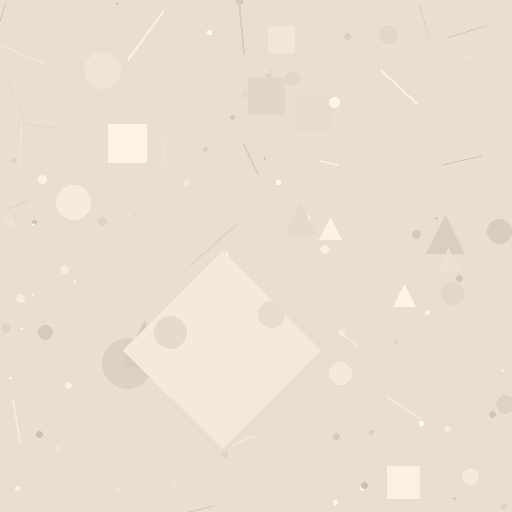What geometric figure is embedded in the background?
A diamond is embedded in the background.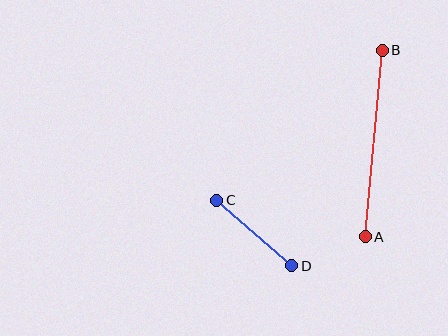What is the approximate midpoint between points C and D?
The midpoint is at approximately (254, 233) pixels.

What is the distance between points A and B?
The distance is approximately 187 pixels.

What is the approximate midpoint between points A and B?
The midpoint is at approximately (374, 143) pixels.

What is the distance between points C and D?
The distance is approximately 100 pixels.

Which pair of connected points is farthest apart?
Points A and B are farthest apart.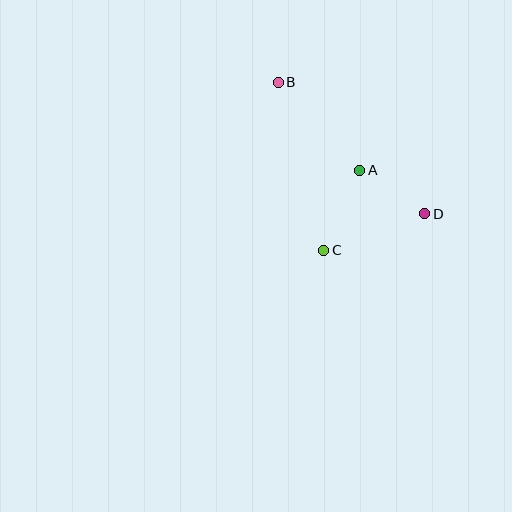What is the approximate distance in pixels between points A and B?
The distance between A and B is approximately 120 pixels.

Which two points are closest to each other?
Points A and D are closest to each other.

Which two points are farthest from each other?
Points B and D are farthest from each other.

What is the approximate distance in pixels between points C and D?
The distance between C and D is approximately 107 pixels.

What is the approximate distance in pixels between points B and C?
The distance between B and C is approximately 174 pixels.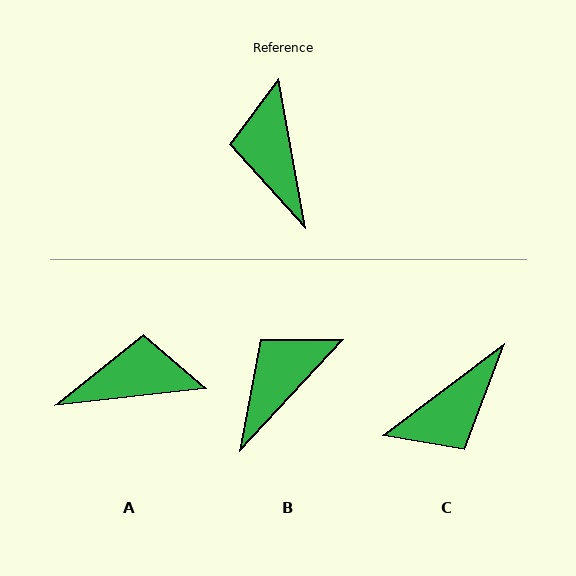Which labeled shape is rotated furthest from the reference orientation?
C, about 117 degrees away.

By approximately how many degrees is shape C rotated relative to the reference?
Approximately 117 degrees counter-clockwise.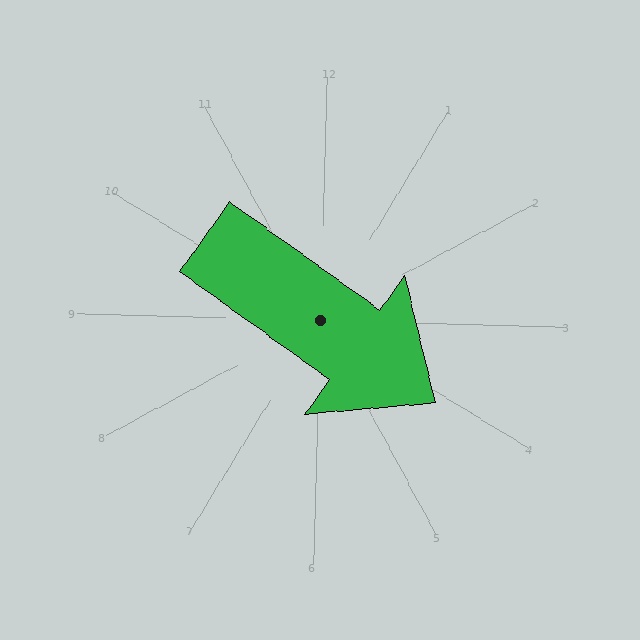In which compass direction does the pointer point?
Southeast.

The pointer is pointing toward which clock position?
Roughly 4 o'clock.